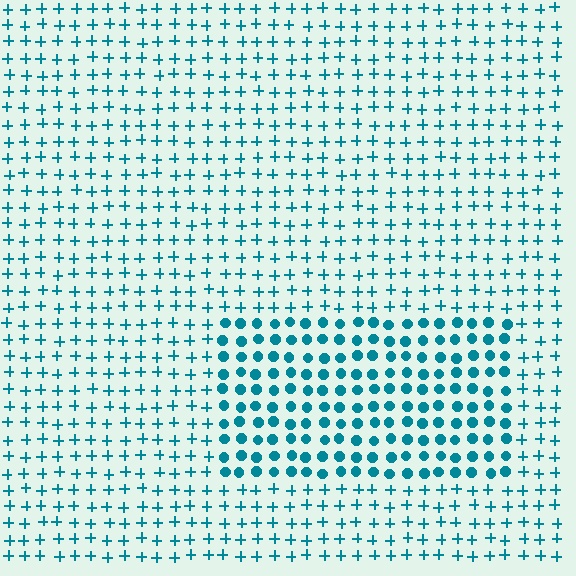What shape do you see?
I see a rectangle.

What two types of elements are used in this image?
The image uses circles inside the rectangle region and plus signs outside it.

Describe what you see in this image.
The image is filled with small teal elements arranged in a uniform grid. A rectangle-shaped region contains circles, while the surrounding area contains plus signs. The boundary is defined purely by the change in element shape.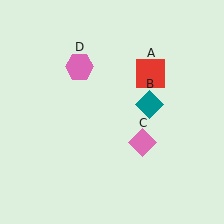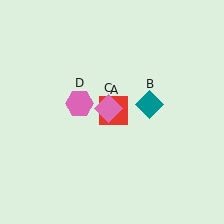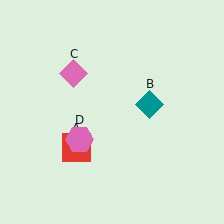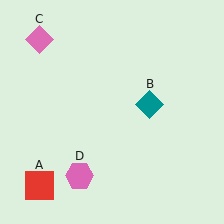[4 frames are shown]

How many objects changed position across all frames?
3 objects changed position: red square (object A), pink diamond (object C), pink hexagon (object D).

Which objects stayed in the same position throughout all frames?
Teal diamond (object B) remained stationary.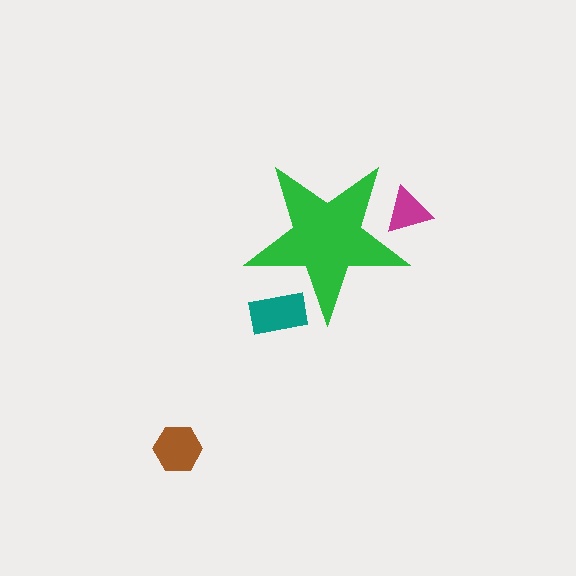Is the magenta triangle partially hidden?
Yes, the magenta triangle is partially hidden behind the green star.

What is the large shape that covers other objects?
A green star.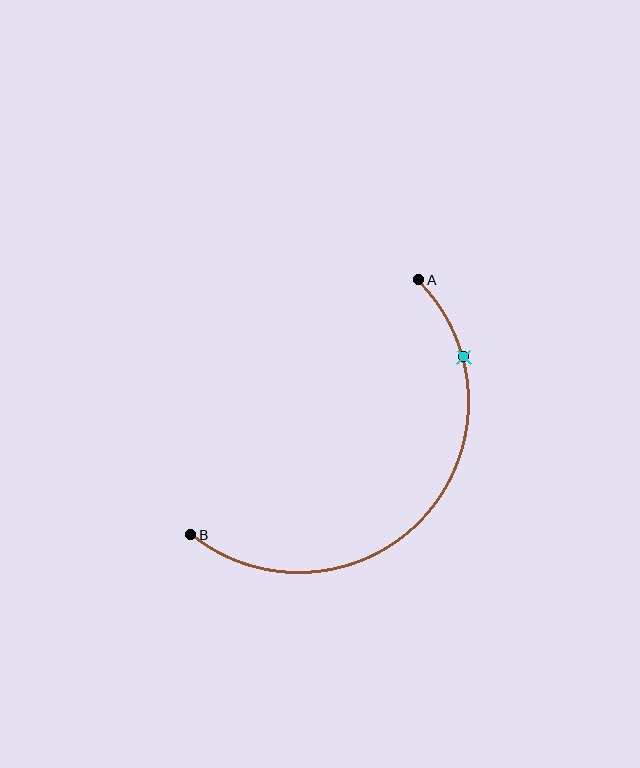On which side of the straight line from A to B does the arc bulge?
The arc bulges below and to the right of the straight line connecting A and B.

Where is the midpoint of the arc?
The arc midpoint is the point on the curve farthest from the straight line joining A and B. It sits below and to the right of that line.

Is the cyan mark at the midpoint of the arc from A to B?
No. The cyan mark lies on the arc but is closer to endpoint A. The arc midpoint would be at the point on the curve equidistant along the arc from both A and B.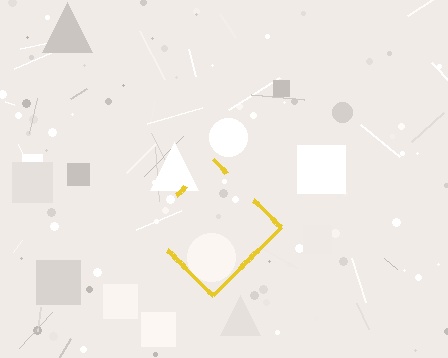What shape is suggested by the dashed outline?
The dashed outline suggests a diamond.